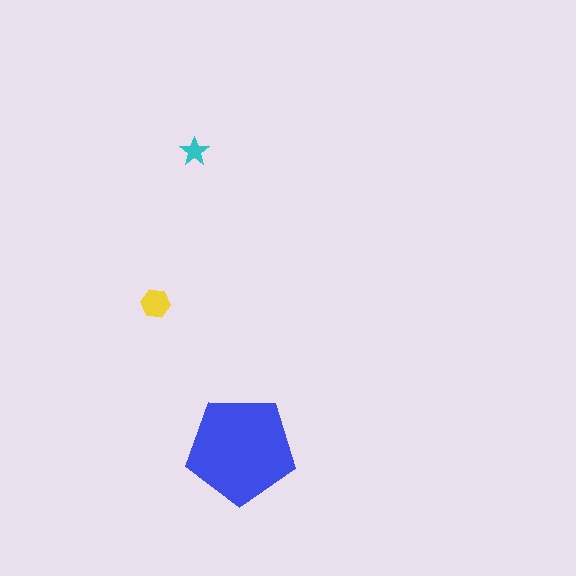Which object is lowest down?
The blue pentagon is bottommost.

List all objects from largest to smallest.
The blue pentagon, the yellow hexagon, the cyan star.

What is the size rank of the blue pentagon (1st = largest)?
1st.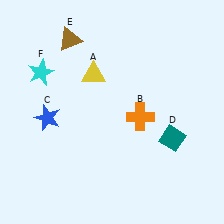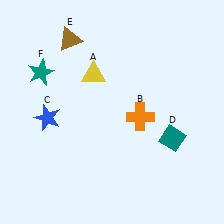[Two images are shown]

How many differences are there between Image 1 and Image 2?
There is 1 difference between the two images.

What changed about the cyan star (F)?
In Image 1, F is cyan. In Image 2, it changed to teal.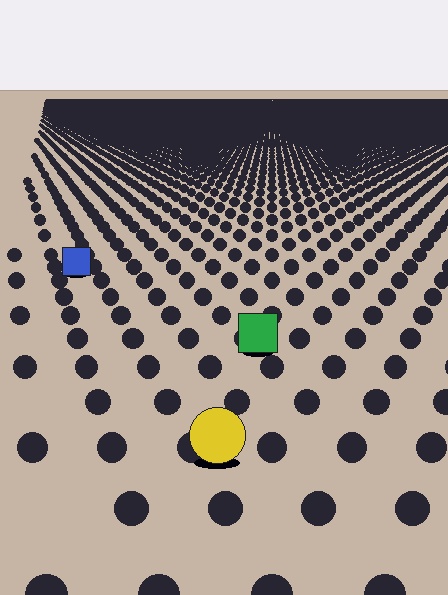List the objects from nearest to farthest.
From nearest to farthest: the yellow circle, the green square, the blue square.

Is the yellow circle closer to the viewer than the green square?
Yes. The yellow circle is closer — you can tell from the texture gradient: the ground texture is coarser near it.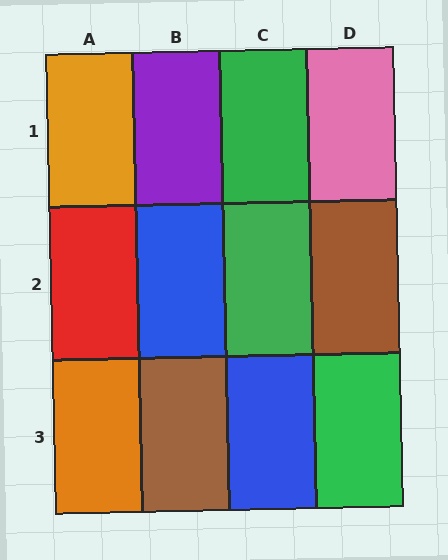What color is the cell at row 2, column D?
Brown.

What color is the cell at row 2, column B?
Blue.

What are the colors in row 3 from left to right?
Orange, brown, blue, green.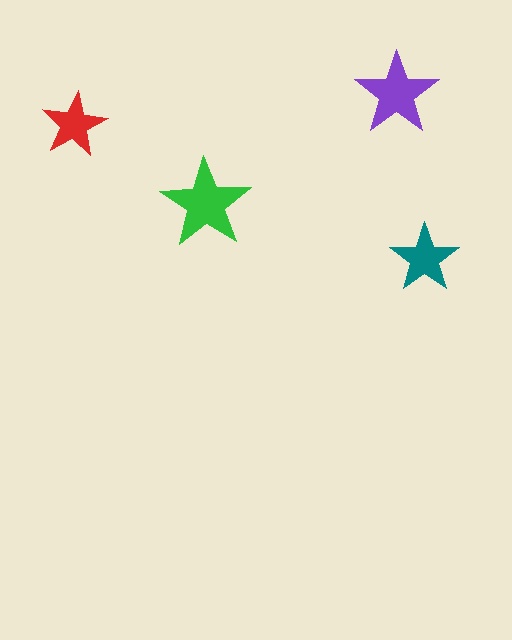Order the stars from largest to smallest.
the green one, the purple one, the teal one, the red one.